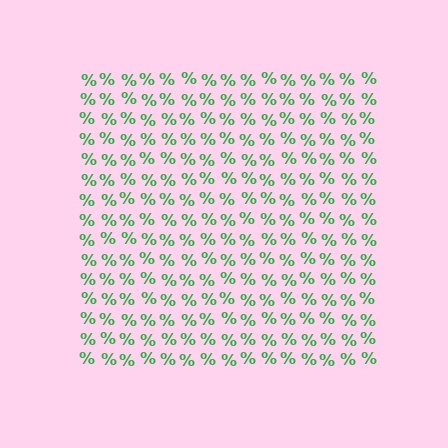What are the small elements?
The small elements are percent signs.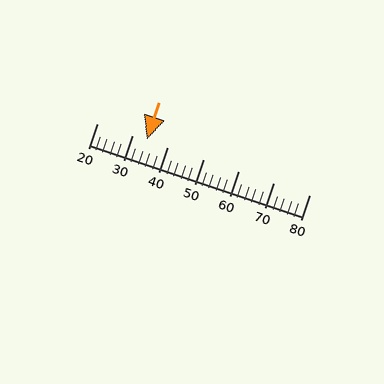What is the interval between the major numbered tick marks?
The major tick marks are spaced 10 units apart.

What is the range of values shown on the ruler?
The ruler shows values from 20 to 80.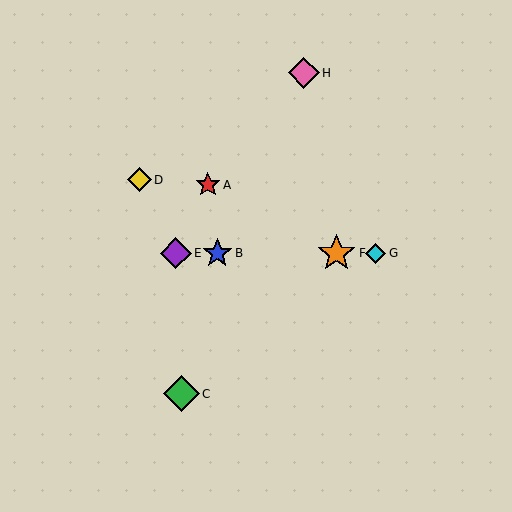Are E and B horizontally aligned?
Yes, both are at y≈253.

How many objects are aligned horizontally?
4 objects (B, E, F, G) are aligned horizontally.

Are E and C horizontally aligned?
No, E is at y≈253 and C is at y≈394.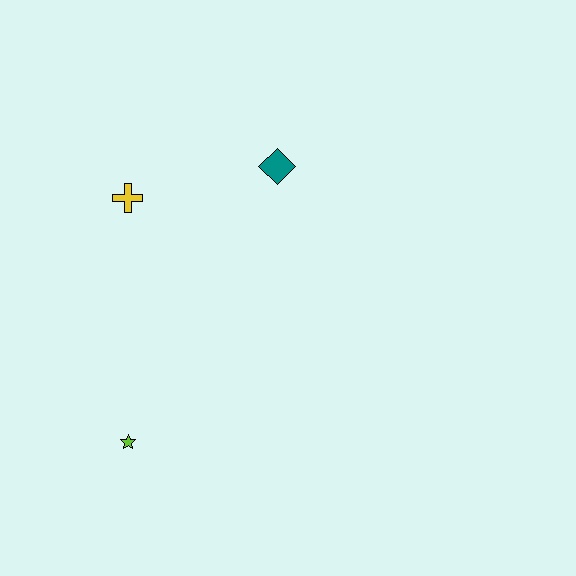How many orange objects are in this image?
There are no orange objects.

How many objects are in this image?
There are 3 objects.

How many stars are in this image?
There is 1 star.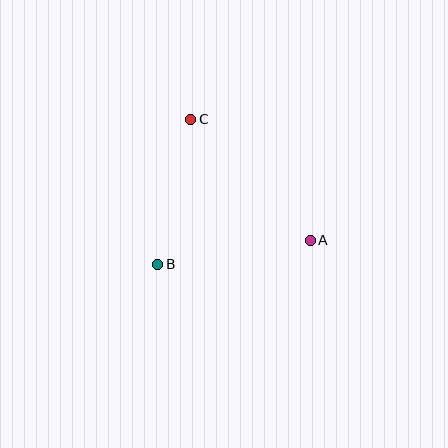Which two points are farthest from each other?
Points A and C are farthest from each other.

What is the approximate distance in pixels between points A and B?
The distance between A and B is approximately 154 pixels.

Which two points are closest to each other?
Points B and C are closest to each other.